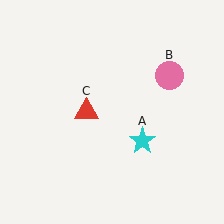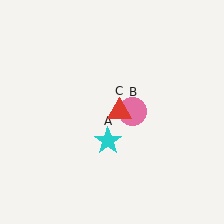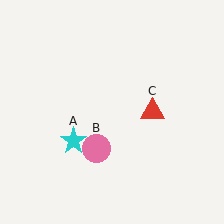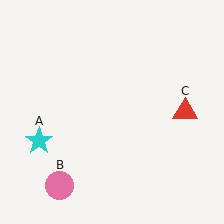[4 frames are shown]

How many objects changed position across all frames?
3 objects changed position: cyan star (object A), pink circle (object B), red triangle (object C).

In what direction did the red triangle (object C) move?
The red triangle (object C) moved right.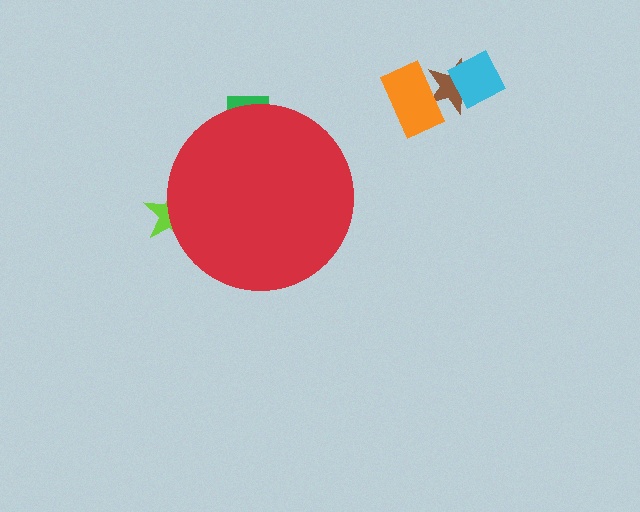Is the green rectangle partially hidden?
Yes, the green rectangle is partially hidden behind the red circle.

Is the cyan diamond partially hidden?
No, the cyan diamond is fully visible.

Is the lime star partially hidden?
Yes, the lime star is partially hidden behind the red circle.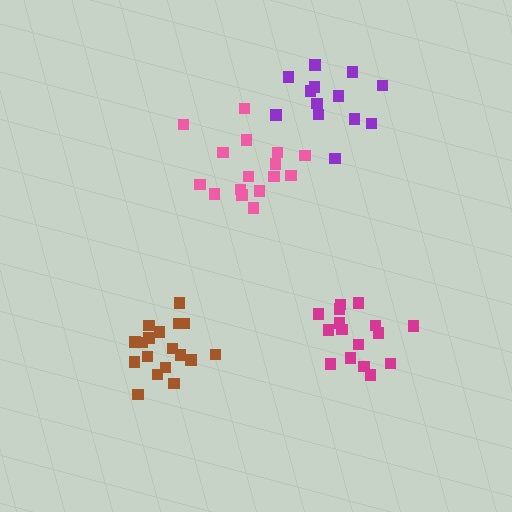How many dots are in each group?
Group 1: 16 dots, Group 2: 13 dots, Group 3: 17 dots, Group 4: 18 dots (64 total).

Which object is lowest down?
The brown cluster is bottommost.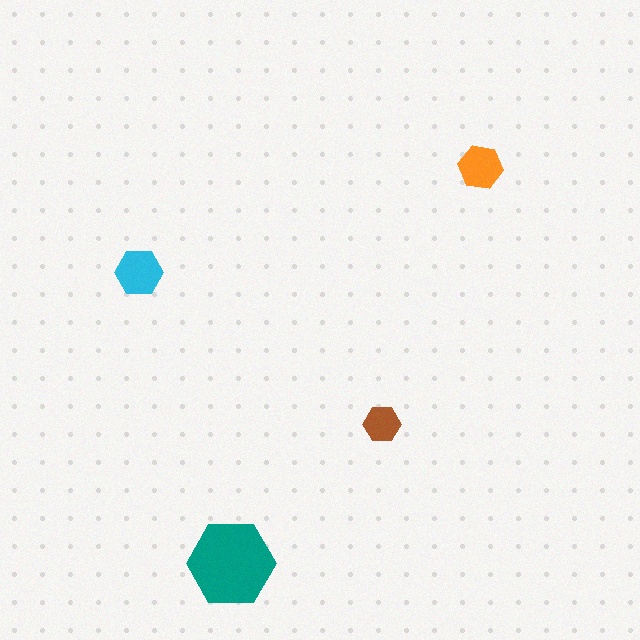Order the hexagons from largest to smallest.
the teal one, the cyan one, the orange one, the brown one.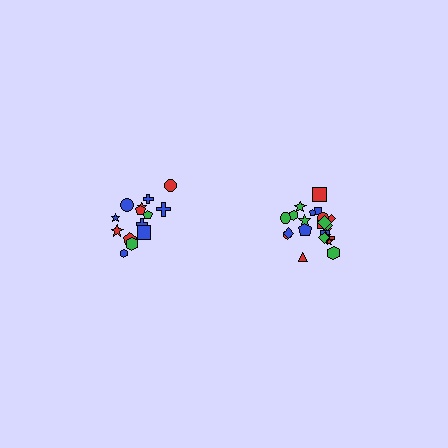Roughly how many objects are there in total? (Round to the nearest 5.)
Roughly 40 objects in total.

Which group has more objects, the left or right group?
The right group.